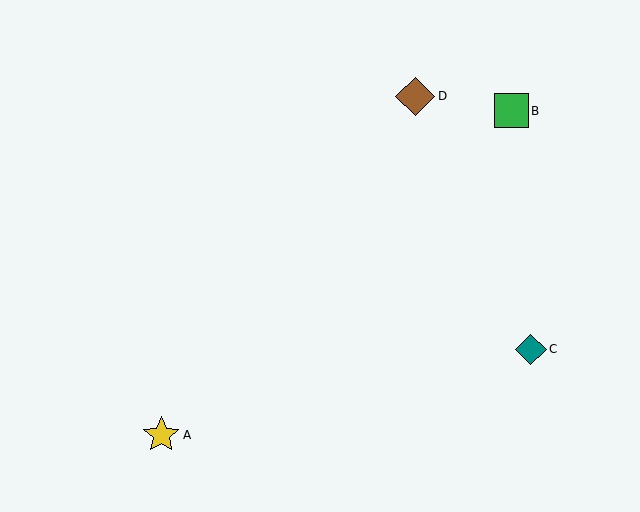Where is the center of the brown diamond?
The center of the brown diamond is at (415, 96).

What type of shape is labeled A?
Shape A is a yellow star.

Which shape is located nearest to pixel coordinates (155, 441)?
The yellow star (labeled A) at (161, 435) is nearest to that location.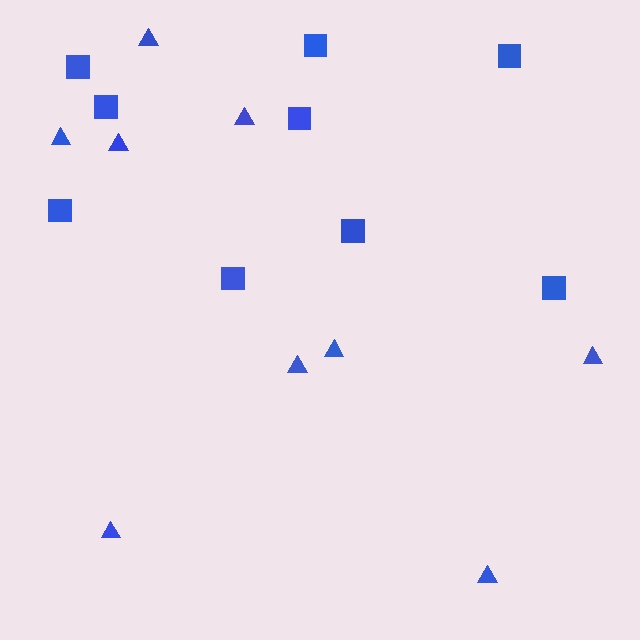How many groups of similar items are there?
There are 2 groups: one group of triangles (9) and one group of squares (9).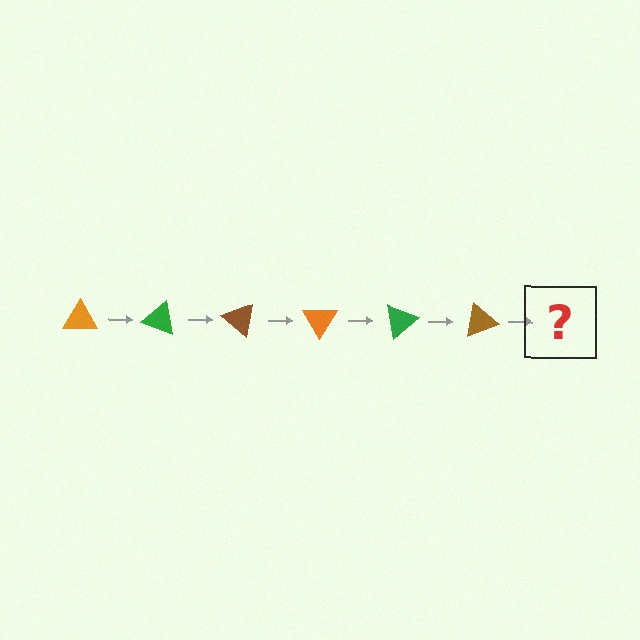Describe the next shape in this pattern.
It should be an orange triangle, rotated 120 degrees from the start.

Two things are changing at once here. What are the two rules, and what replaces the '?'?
The two rules are that it rotates 20 degrees each step and the color cycles through orange, green, and brown. The '?' should be an orange triangle, rotated 120 degrees from the start.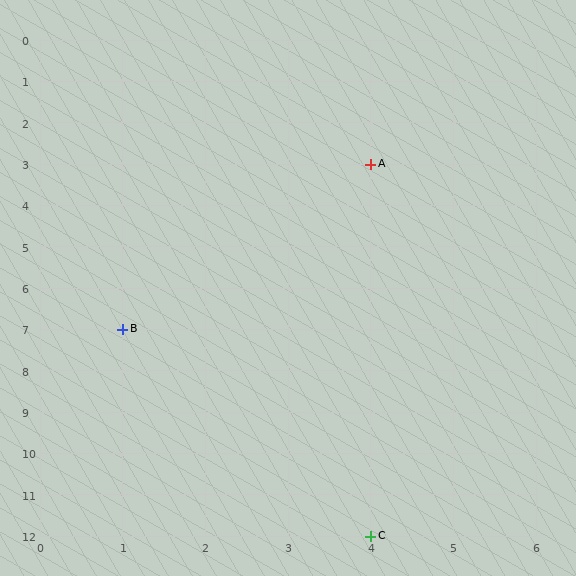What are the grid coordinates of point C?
Point C is at grid coordinates (4, 12).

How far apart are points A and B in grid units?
Points A and B are 3 columns and 4 rows apart (about 5.0 grid units diagonally).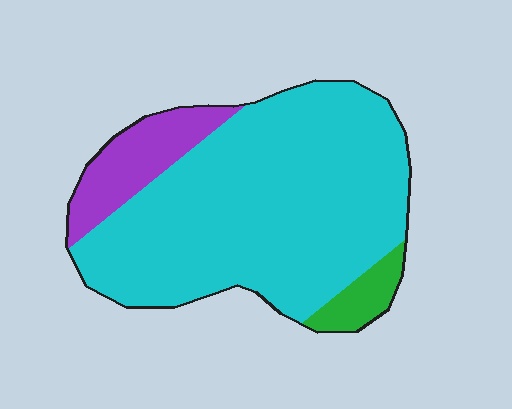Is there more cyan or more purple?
Cyan.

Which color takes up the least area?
Green, at roughly 5%.